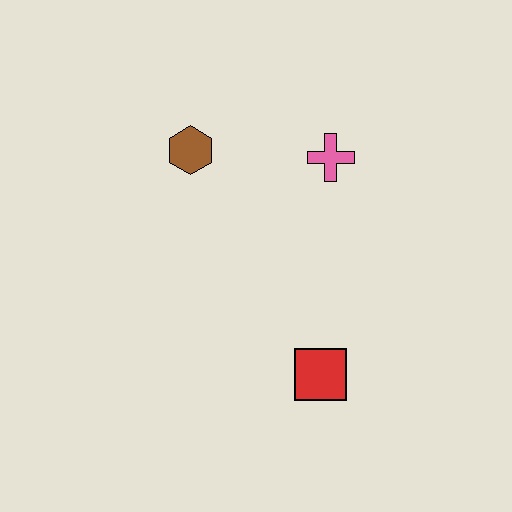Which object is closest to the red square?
The pink cross is closest to the red square.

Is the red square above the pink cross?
No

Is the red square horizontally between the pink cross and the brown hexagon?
Yes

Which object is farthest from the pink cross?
The red square is farthest from the pink cross.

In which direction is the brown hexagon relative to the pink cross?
The brown hexagon is to the left of the pink cross.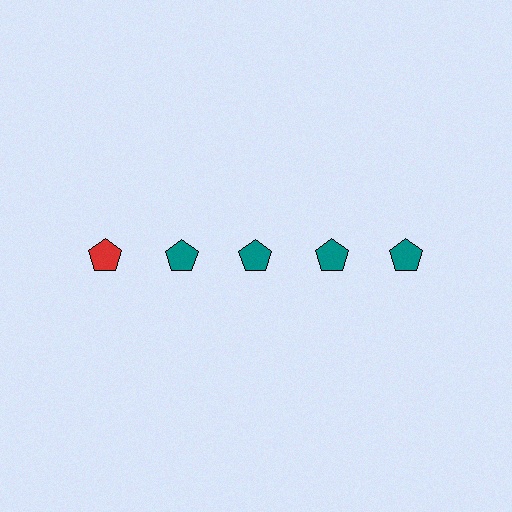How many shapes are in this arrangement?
There are 5 shapes arranged in a grid pattern.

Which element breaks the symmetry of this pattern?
The red pentagon in the top row, leftmost column breaks the symmetry. All other shapes are teal pentagons.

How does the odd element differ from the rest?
It has a different color: red instead of teal.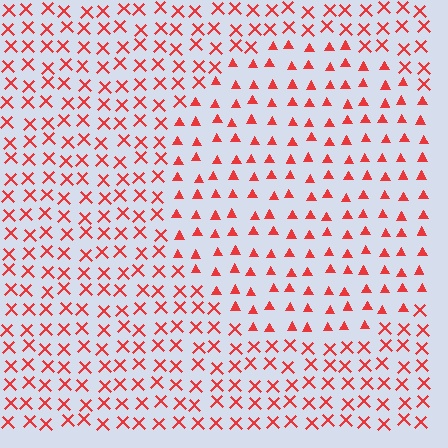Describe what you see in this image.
The image is filled with small red elements arranged in a uniform grid. A circle-shaped region contains triangles, while the surrounding area contains X marks. The boundary is defined purely by the change in element shape.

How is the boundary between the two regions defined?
The boundary is defined by a change in element shape: triangles inside vs. X marks outside. All elements share the same color and spacing.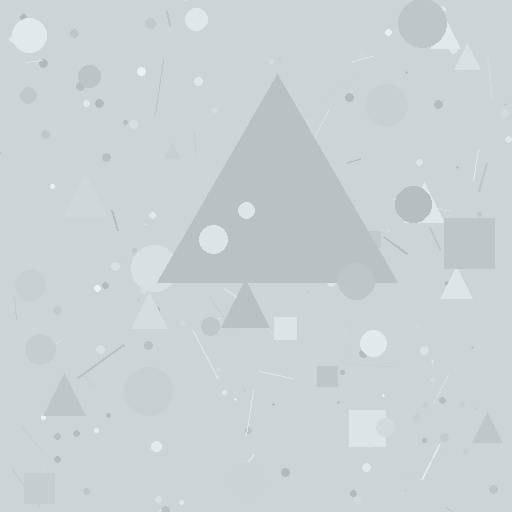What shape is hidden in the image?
A triangle is hidden in the image.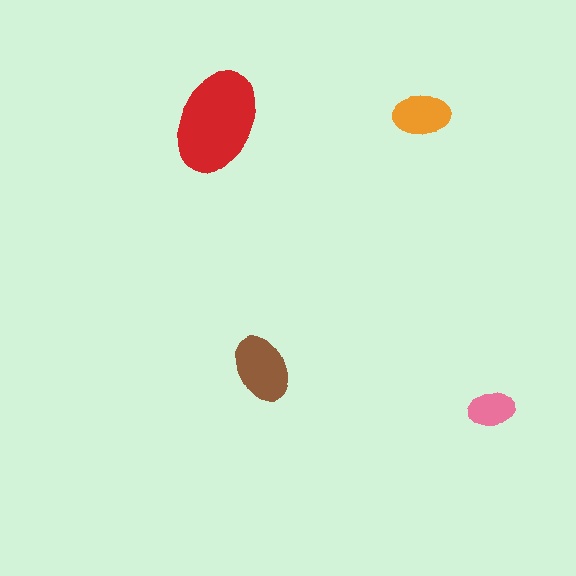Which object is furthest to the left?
The red ellipse is leftmost.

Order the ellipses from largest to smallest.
the red one, the brown one, the orange one, the pink one.